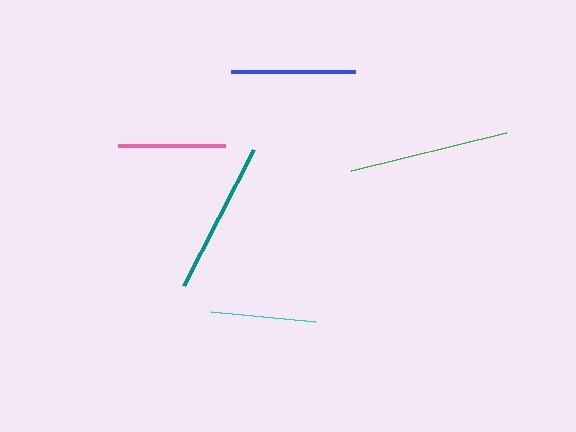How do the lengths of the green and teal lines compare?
The green and teal lines are approximately the same length.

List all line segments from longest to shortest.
From longest to shortest: green, teal, blue, pink, cyan.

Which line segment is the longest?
The green line is the longest at approximately 160 pixels.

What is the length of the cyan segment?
The cyan segment is approximately 104 pixels long.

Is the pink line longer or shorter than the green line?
The green line is longer than the pink line.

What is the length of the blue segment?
The blue segment is approximately 124 pixels long.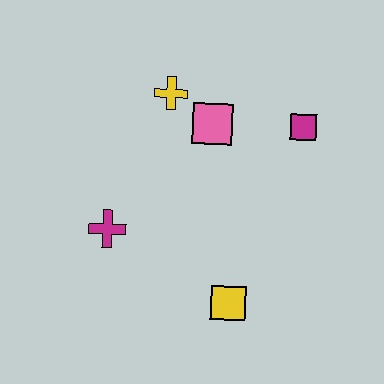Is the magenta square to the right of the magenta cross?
Yes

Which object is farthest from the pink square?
The yellow square is farthest from the pink square.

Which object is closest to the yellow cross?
The pink square is closest to the yellow cross.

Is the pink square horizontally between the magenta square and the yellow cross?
Yes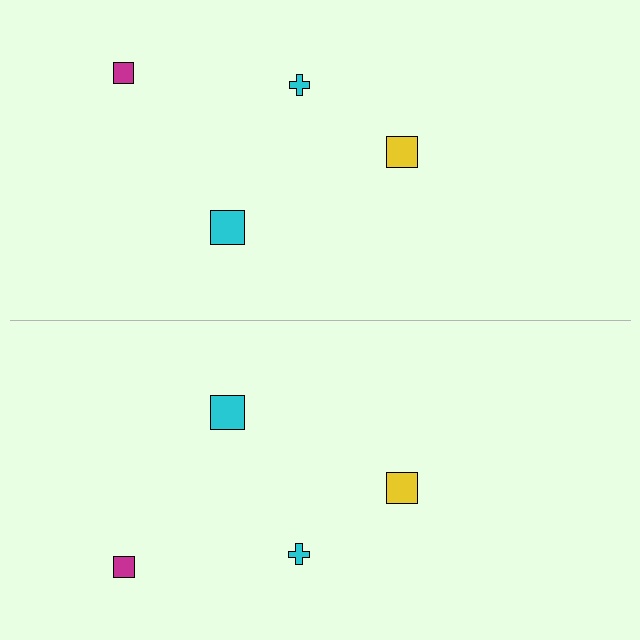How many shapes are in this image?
There are 8 shapes in this image.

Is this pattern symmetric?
Yes, this pattern has bilateral (reflection) symmetry.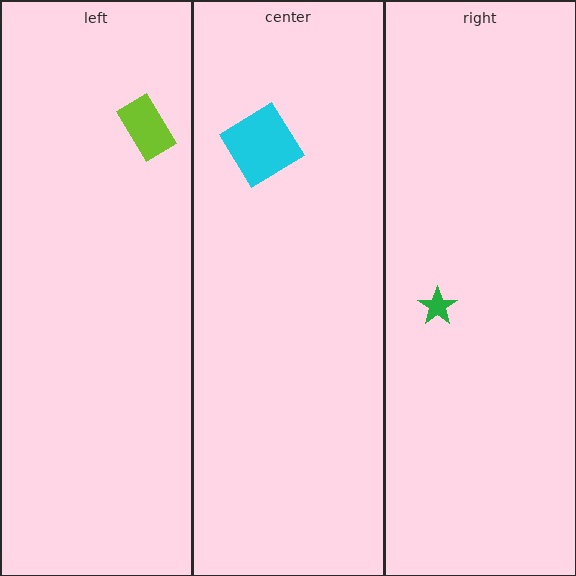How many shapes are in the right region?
1.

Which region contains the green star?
The right region.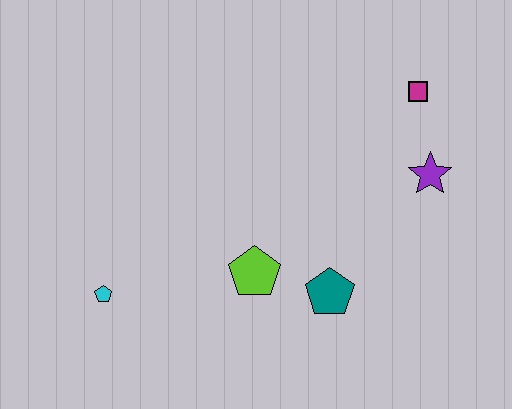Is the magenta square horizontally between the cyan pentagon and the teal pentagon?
No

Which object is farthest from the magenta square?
The cyan pentagon is farthest from the magenta square.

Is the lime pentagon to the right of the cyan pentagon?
Yes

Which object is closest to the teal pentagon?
The lime pentagon is closest to the teal pentagon.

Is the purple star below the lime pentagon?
No